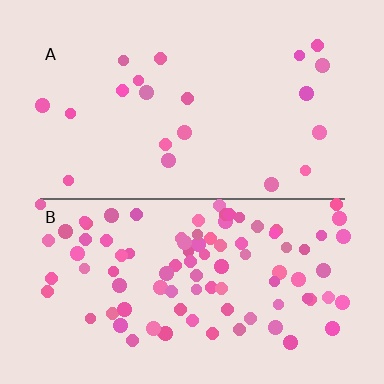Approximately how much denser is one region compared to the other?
Approximately 4.2× — region B over region A.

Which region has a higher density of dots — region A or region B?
B (the bottom).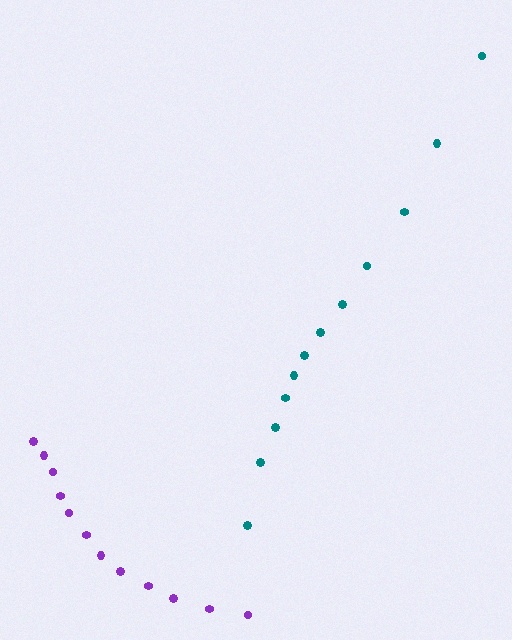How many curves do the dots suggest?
There are 2 distinct paths.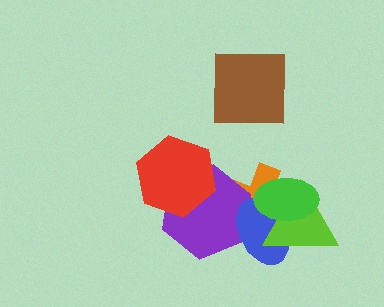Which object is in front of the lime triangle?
The green ellipse is in front of the lime triangle.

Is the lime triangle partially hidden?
Yes, it is partially covered by another shape.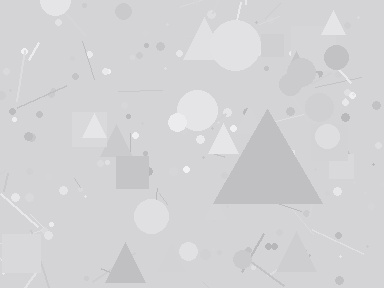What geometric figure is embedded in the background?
A triangle is embedded in the background.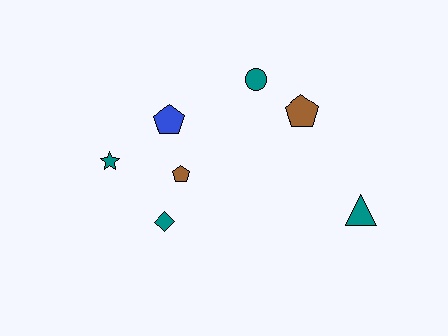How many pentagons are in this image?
There are 3 pentagons.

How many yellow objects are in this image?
There are no yellow objects.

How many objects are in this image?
There are 7 objects.